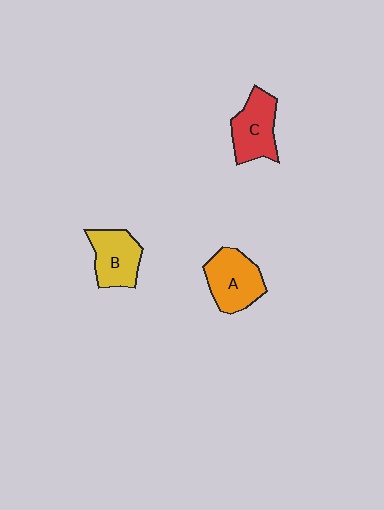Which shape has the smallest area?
Shape B (yellow).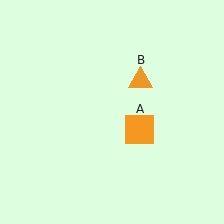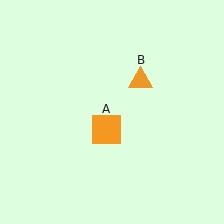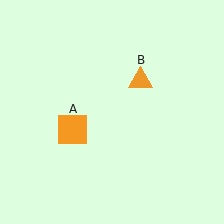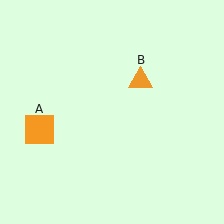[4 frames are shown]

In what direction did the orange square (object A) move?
The orange square (object A) moved left.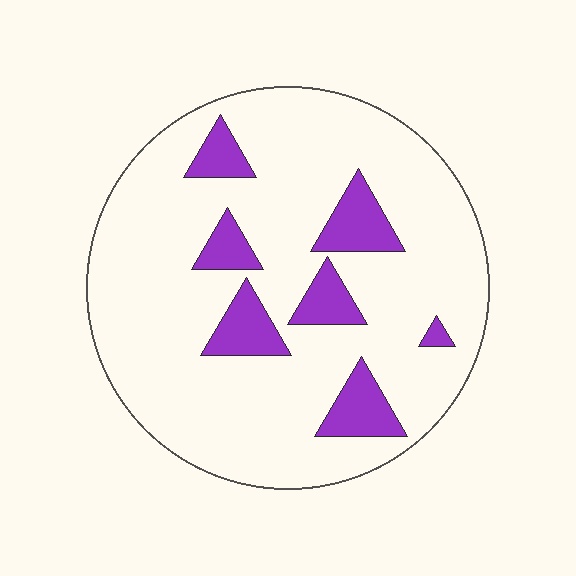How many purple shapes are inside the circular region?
7.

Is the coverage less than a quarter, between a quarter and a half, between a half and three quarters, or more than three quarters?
Less than a quarter.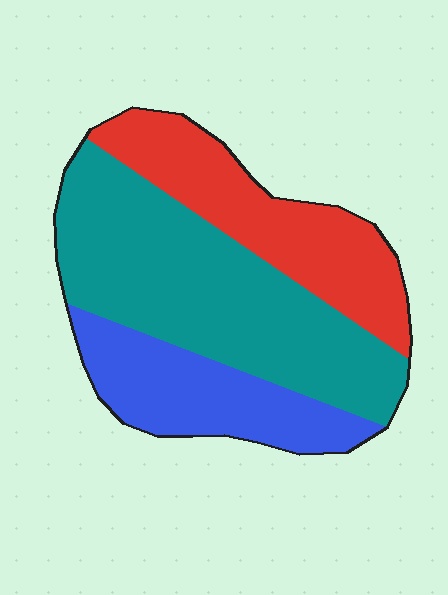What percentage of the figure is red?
Red covers about 30% of the figure.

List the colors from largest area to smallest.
From largest to smallest: teal, red, blue.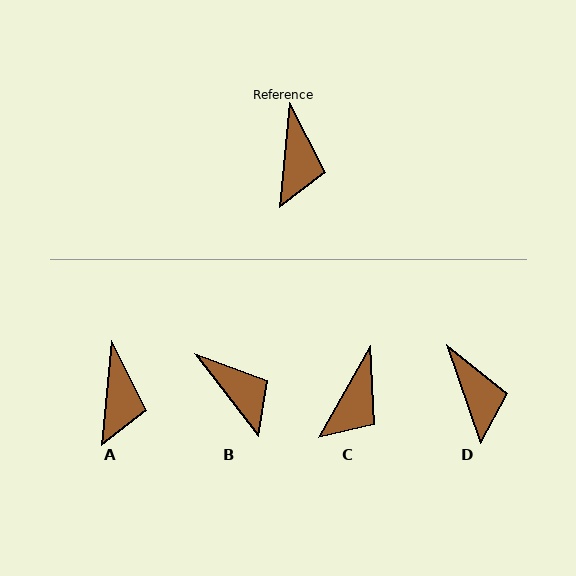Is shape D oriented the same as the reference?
No, it is off by about 24 degrees.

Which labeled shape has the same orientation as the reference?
A.